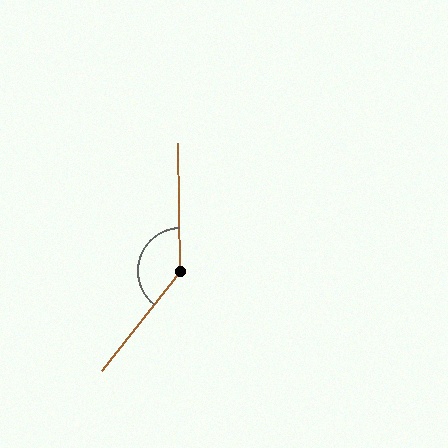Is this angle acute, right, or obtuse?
It is obtuse.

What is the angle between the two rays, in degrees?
Approximately 140 degrees.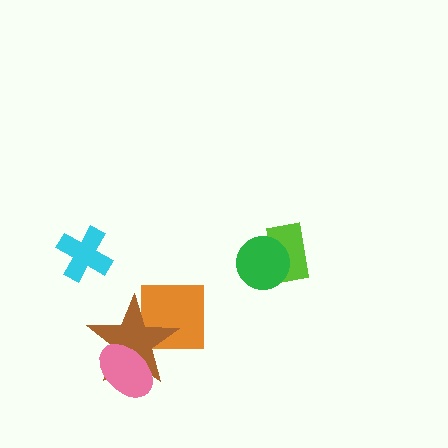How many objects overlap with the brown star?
2 objects overlap with the brown star.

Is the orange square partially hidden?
Yes, it is partially covered by another shape.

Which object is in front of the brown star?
The pink ellipse is in front of the brown star.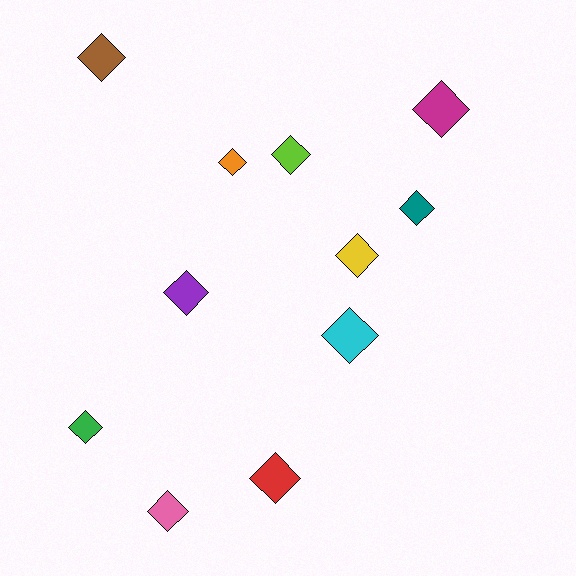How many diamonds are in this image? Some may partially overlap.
There are 11 diamonds.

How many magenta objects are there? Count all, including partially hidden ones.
There is 1 magenta object.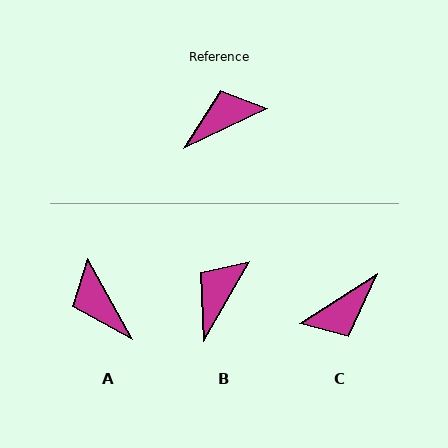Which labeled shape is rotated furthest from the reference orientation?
C, about 173 degrees away.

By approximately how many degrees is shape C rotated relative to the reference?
Approximately 173 degrees clockwise.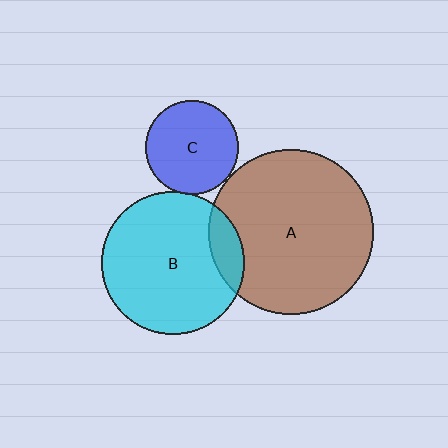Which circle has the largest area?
Circle A (brown).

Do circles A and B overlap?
Yes.